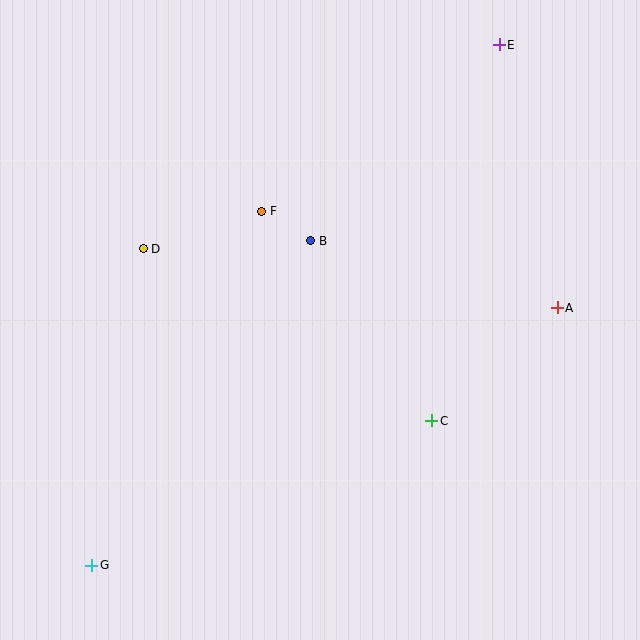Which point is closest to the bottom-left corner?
Point G is closest to the bottom-left corner.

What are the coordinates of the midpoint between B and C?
The midpoint between B and C is at (371, 331).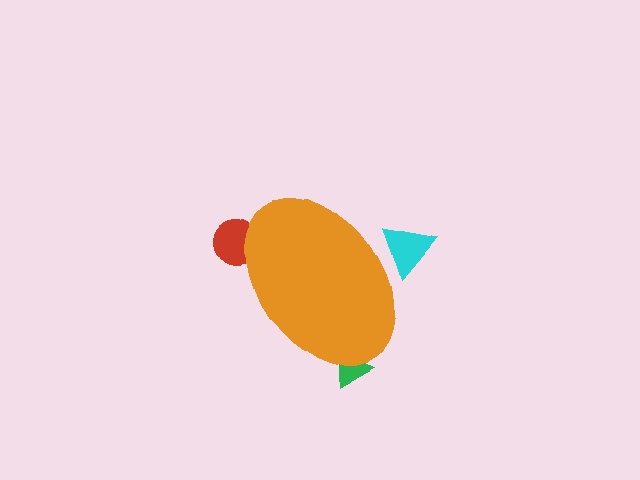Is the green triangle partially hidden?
Yes, the green triangle is partially hidden behind the orange ellipse.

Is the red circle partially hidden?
Yes, the red circle is partially hidden behind the orange ellipse.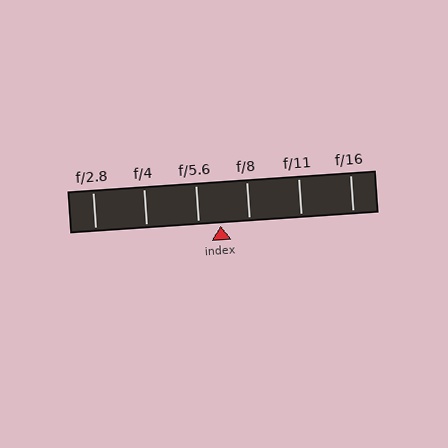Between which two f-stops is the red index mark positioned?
The index mark is between f/5.6 and f/8.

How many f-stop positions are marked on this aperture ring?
There are 6 f-stop positions marked.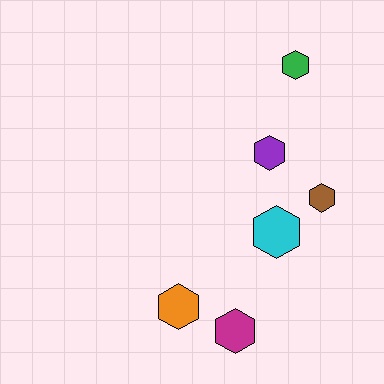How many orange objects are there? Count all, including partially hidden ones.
There is 1 orange object.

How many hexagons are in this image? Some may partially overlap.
There are 6 hexagons.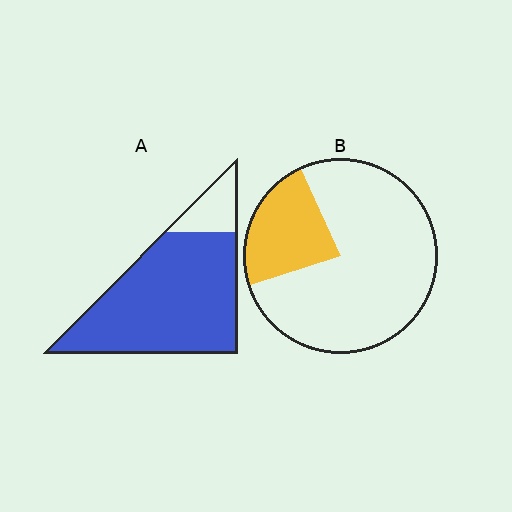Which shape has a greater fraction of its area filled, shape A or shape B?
Shape A.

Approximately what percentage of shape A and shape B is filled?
A is approximately 85% and B is approximately 25%.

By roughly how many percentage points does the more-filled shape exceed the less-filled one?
By roughly 60 percentage points (A over B).